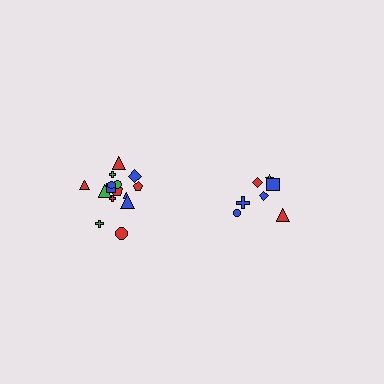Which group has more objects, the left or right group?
The left group.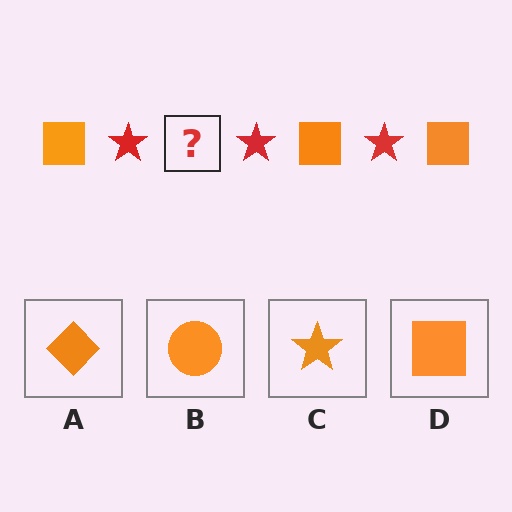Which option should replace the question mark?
Option D.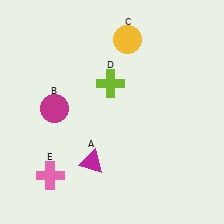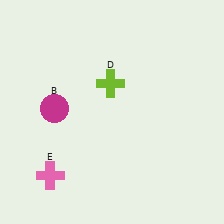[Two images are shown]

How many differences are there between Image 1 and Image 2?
There are 2 differences between the two images.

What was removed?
The yellow circle (C), the magenta triangle (A) were removed in Image 2.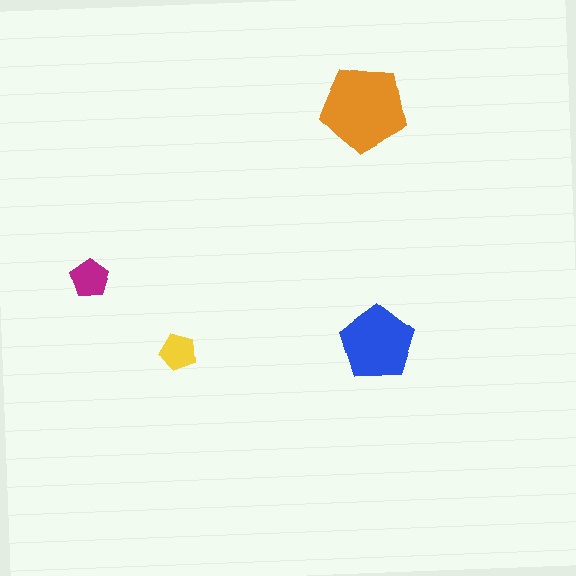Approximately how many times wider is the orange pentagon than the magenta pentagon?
About 2.5 times wider.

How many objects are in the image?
There are 4 objects in the image.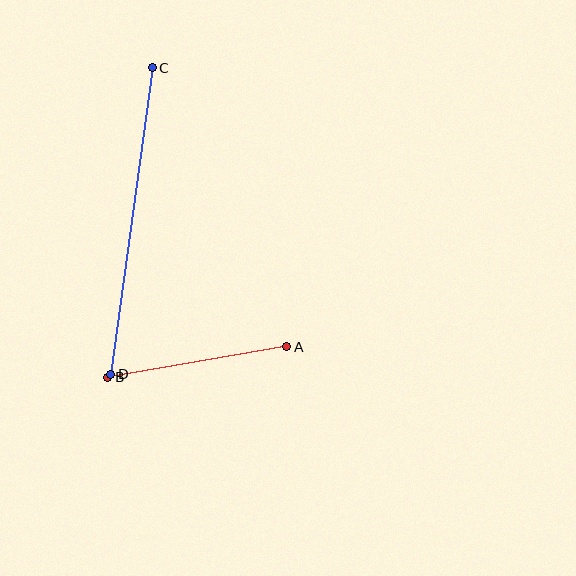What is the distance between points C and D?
The distance is approximately 309 pixels.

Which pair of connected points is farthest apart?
Points C and D are farthest apart.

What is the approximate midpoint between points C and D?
The midpoint is at approximately (131, 221) pixels.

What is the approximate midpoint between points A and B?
The midpoint is at approximately (197, 362) pixels.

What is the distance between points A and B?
The distance is approximately 182 pixels.